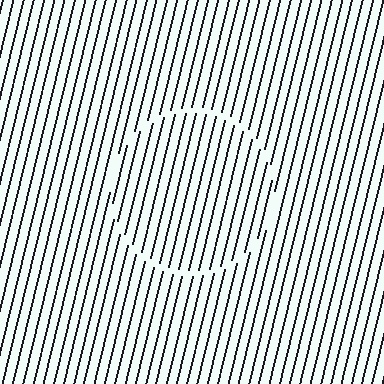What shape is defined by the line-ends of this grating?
An illusory circle. The interior of the shape contains the same grating, shifted by half a period — the contour is defined by the phase discontinuity where line-ends from the inner and outer gratings abut.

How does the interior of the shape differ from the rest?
The interior of the shape contains the same grating, shifted by half a period — the contour is defined by the phase discontinuity where line-ends from the inner and outer gratings abut.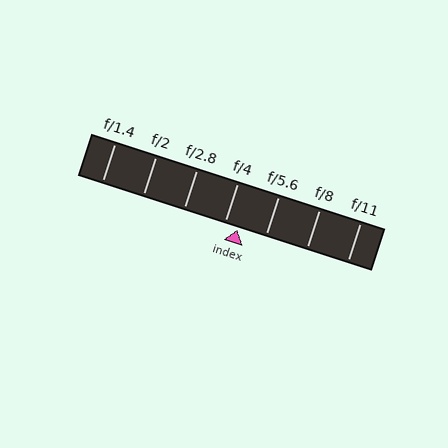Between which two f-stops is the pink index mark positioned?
The index mark is between f/4 and f/5.6.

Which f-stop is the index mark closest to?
The index mark is closest to f/4.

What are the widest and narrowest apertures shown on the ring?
The widest aperture shown is f/1.4 and the narrowest is f/11.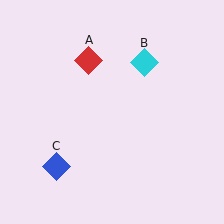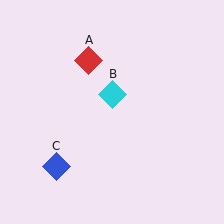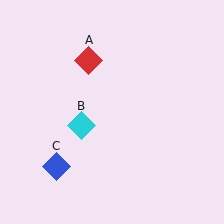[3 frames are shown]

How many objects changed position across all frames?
1 object changed position: cyan diamond (object B).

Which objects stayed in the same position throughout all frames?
Red diamond (object A) and blue diamond (object C) remained stationary.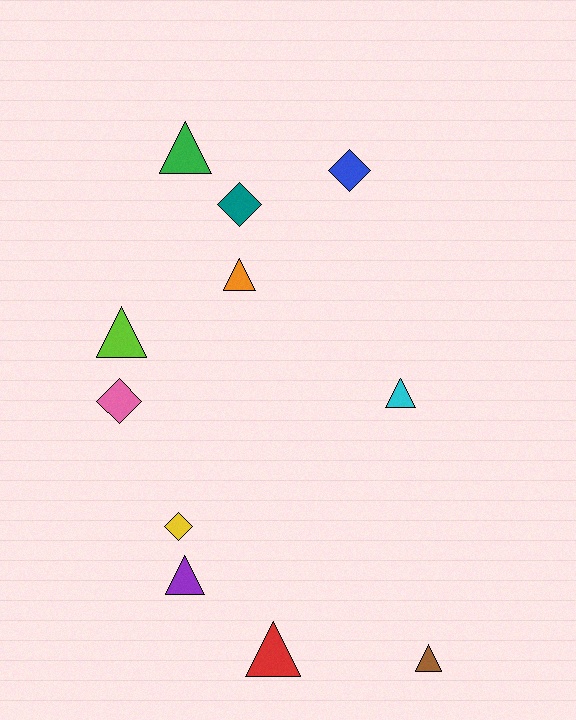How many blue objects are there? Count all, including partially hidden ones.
There is 1 blue object.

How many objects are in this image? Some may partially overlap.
There are 11 objects.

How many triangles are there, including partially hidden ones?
There are 7 triangles.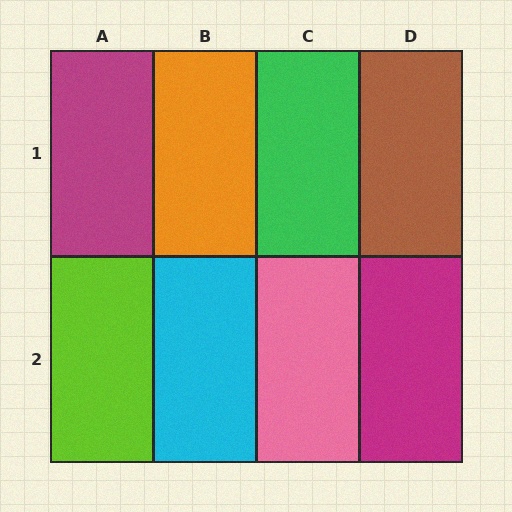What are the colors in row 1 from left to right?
Magenta, orange, green, brown.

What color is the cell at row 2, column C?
Pink.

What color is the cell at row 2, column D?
Magenta.